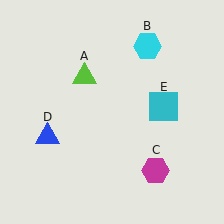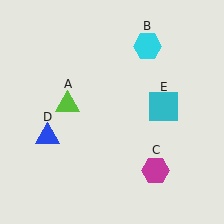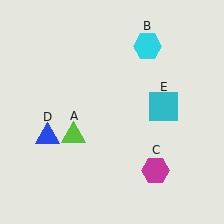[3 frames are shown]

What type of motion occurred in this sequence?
The lime triangle (object A) rotated counterclockwise around the center of the scene.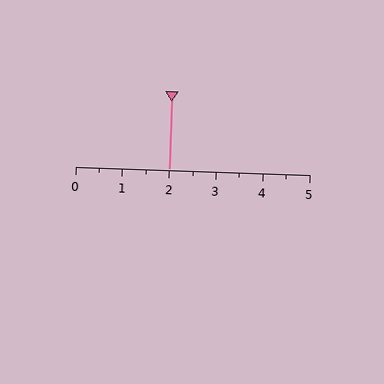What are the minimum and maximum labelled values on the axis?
The axis runs from 0 to 5.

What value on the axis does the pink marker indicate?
The marker indicates approximately 2.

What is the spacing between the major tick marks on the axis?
The major ticks are spaced 1 apart.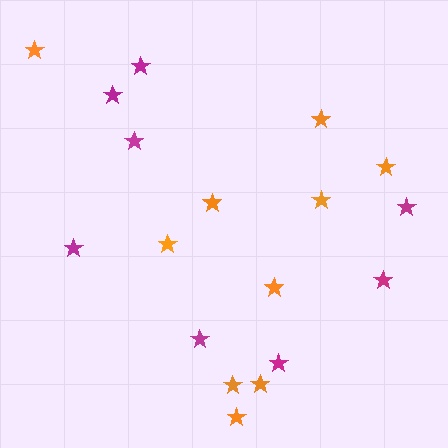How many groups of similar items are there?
There are 2 groups: one group of orange stars (10) and one group of magenta stars (8).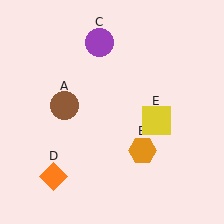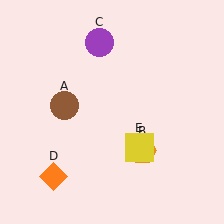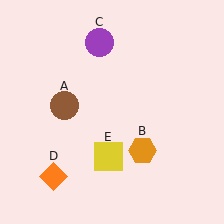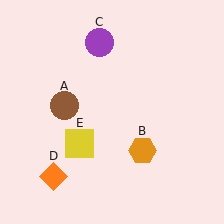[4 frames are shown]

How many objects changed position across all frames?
1 object changed position: yellow square (object E).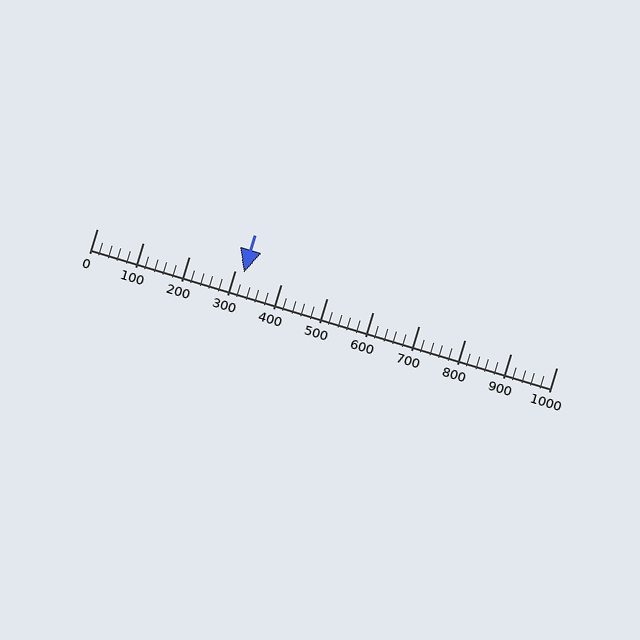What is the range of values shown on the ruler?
The ruler shows values from 0 to 1000.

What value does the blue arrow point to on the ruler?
The blue arrow points to approximately 321.